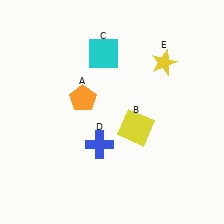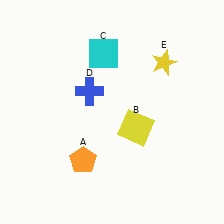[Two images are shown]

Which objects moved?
The objects that moved are: the orange pentagon (A), the blue cross (D).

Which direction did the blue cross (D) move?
The blue cross (D) moved up.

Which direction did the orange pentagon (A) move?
The orange pentagon (A) moved down.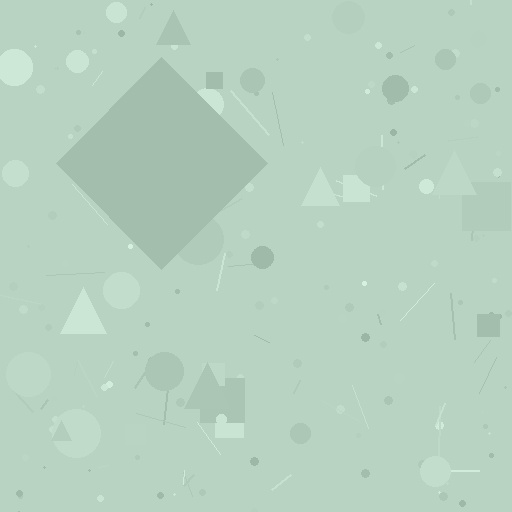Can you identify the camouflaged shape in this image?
The camouflaged shape is a diamond.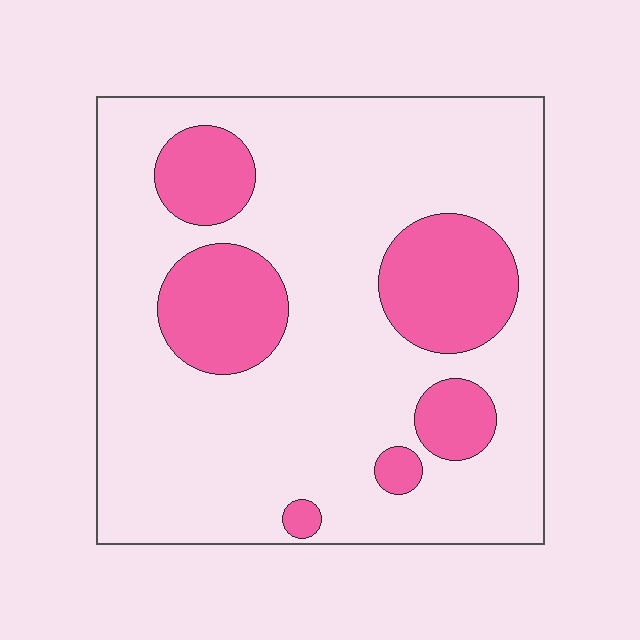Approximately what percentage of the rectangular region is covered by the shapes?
Approximately 25%.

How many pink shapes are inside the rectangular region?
6.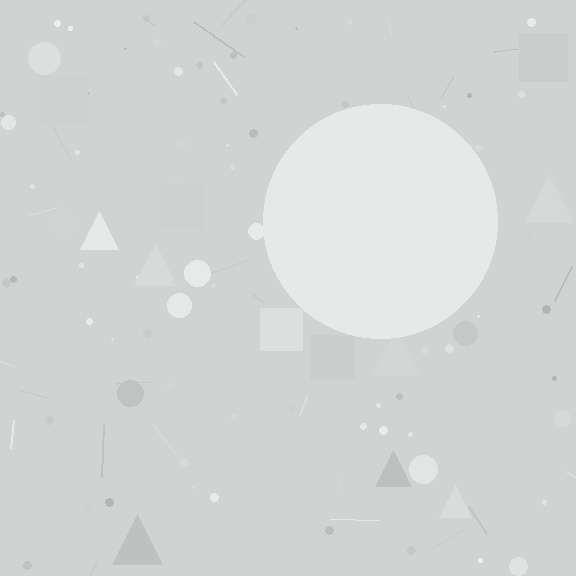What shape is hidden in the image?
A circle is hidden in the image.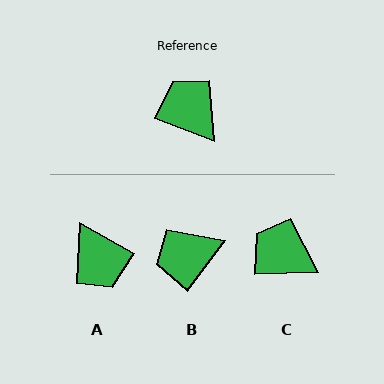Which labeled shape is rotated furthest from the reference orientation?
A, about 172 degrees away.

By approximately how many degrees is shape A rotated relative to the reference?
Approximately 172 degrees counter-clockwise.